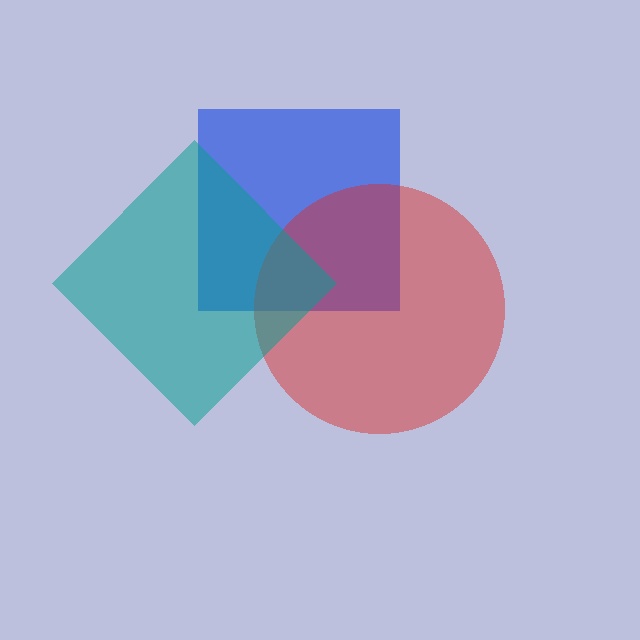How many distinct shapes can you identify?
There are 3 distinct shapes: a blue square, a red circle, a teal diamond.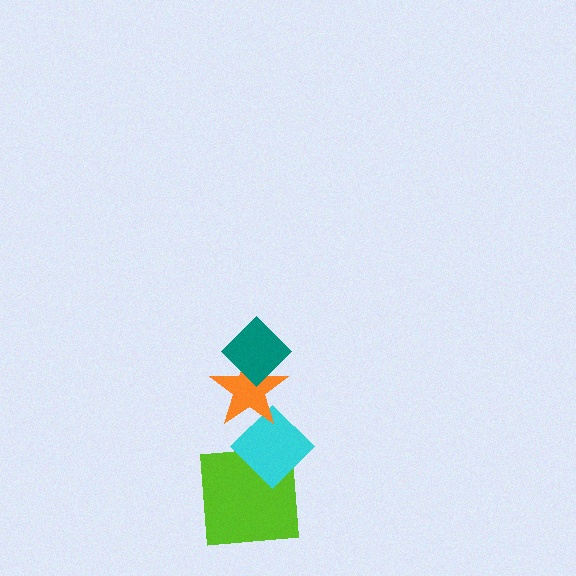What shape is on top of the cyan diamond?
The orange star is on top of the cyan diamond.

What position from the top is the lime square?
The lime square is 4th from the top.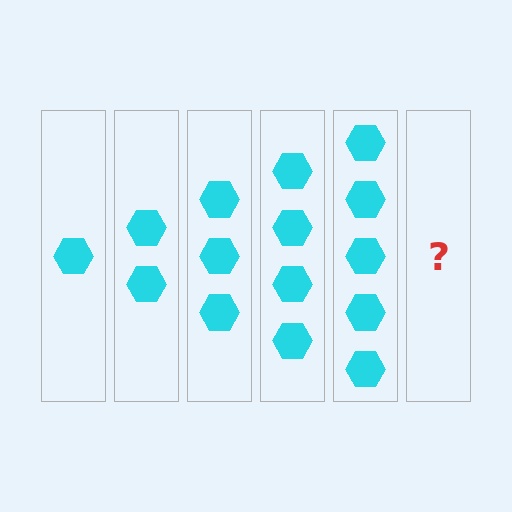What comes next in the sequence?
The next element should be 6 hexagons.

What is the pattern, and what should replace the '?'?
The pattern is that each step adds one more hexagon. The '?' should be 6 hexagons.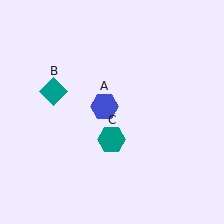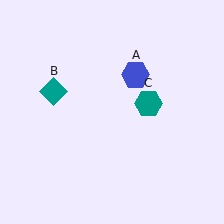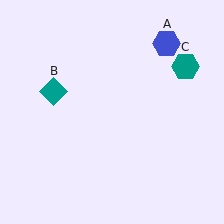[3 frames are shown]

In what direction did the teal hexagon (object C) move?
The teal hexagon (object C) moved up and to the right.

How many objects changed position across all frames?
2 objects changed position: blue hexagon (object A), teal hexagon (object C).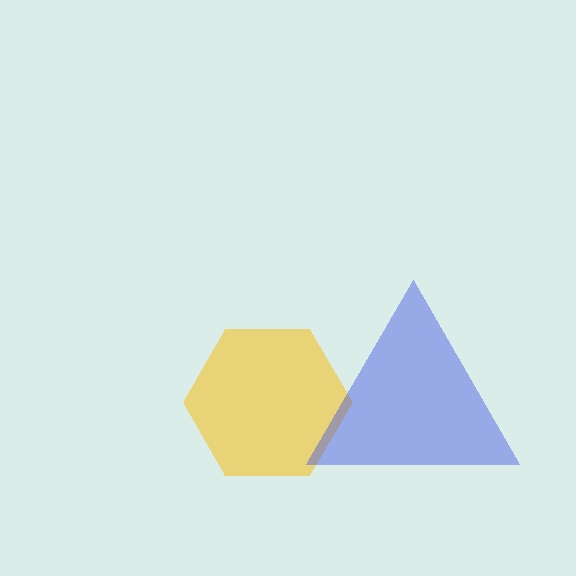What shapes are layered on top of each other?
The layered shapes are: a yellow hexagon, a blue triangle.